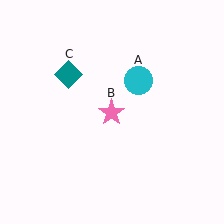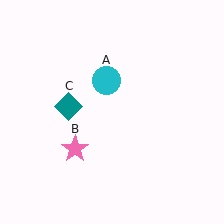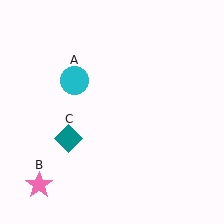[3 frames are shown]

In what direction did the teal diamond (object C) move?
The teal diamond (object C) moved down.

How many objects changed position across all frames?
3 objects changed position: cyan circle (object A), pink star (object B), teal diamond (object C).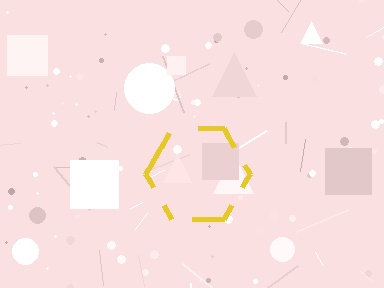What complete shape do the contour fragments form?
The contour fragments form a hexagon.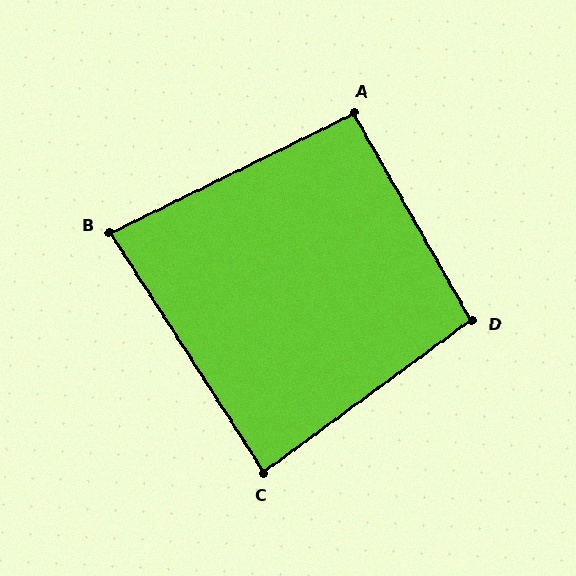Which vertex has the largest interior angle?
D, at approximately 97 degrees.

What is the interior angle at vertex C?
Approximately 86 degrees (approximately right).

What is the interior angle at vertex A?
Approximately 94 degrees (approximately right).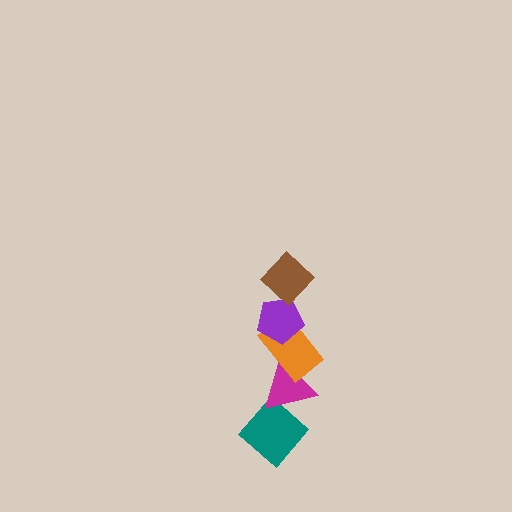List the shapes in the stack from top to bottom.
From top to bottom: the brown diamond, the purple pentagon, the orange rectangle, the magenta triangle, the teal diamond.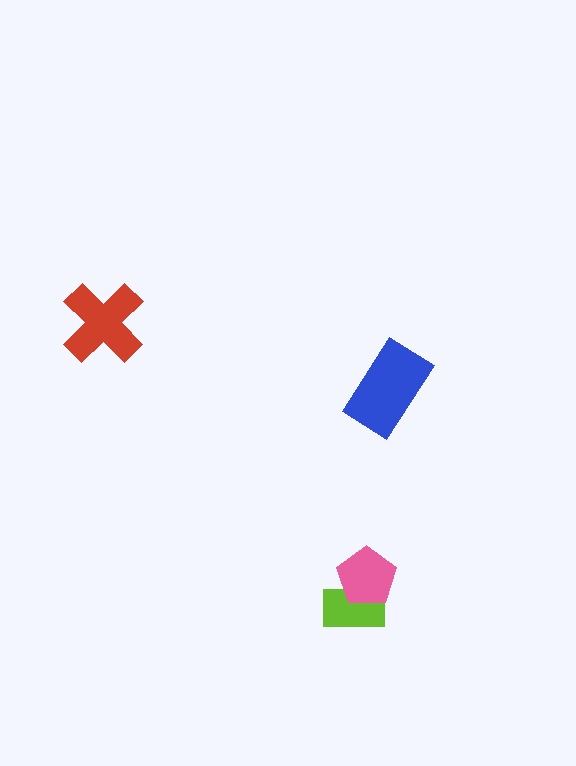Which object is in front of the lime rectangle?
The pink pentagon is in front of the lime rectangle.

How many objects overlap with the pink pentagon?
1 object overlaps with the pink pentagon.